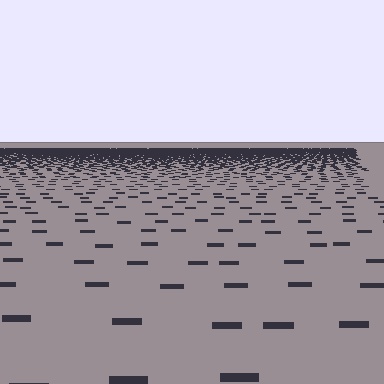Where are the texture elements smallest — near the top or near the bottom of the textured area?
Near the top.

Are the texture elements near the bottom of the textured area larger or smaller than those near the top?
Larger. Near the bottom, elements are closer to the viewer and appear at a bigger on-screen size.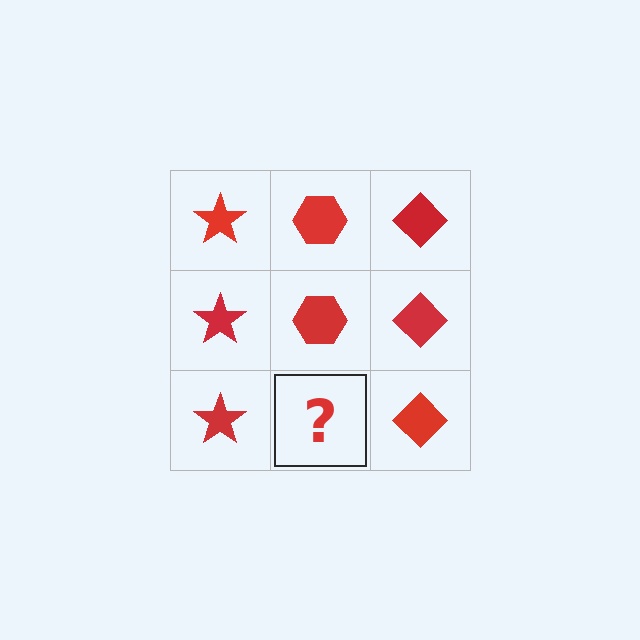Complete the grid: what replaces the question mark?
The question mark should be replaced with a red hexagon.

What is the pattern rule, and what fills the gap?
The rule is that each column has a consistent shape. The gap should be filled with a red hexagon.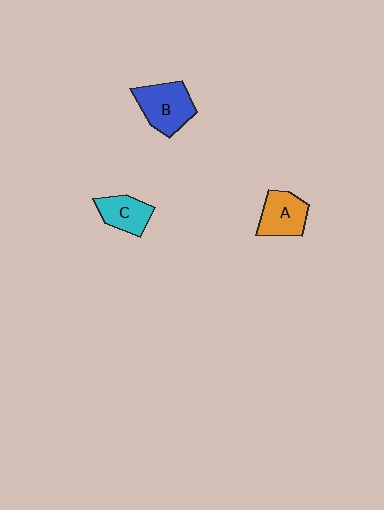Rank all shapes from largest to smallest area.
From largest to smallest: B (blue), A (orange), C (cyan).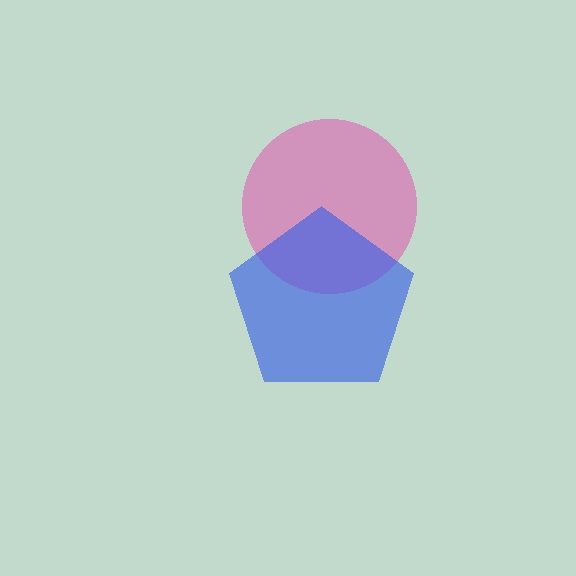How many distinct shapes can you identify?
There are 2 distinct shapes: a pink circle, a blue pentagon.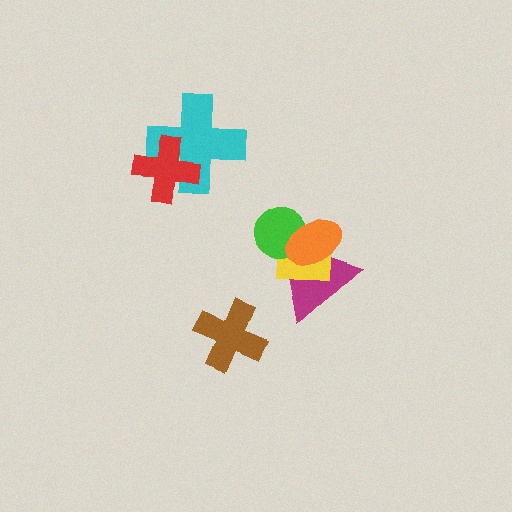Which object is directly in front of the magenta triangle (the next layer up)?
The yellow square is directly in front of the magenta triangle.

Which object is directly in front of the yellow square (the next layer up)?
The green circle is directly in front of the yellow square.